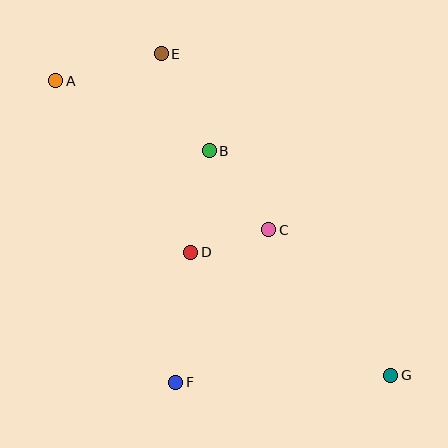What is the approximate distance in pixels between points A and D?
The distance between A and D is approximately 219 pixels.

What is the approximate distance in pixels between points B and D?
The distance between B and D is approximately 104 pixels.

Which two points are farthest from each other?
Points A and G are farthest from each other.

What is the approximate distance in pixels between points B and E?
The distance between B and E is approximately 108 pixels.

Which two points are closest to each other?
Points C and D are closest to each other.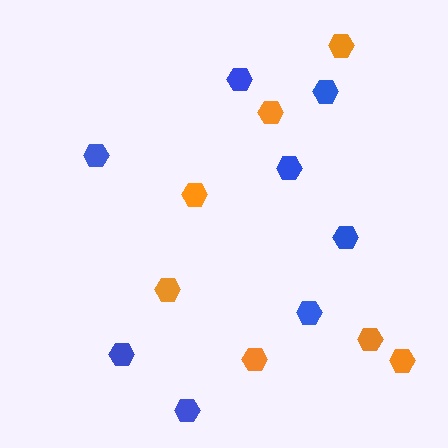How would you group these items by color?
There are 2 groups: one group of orange hexagons (7) and one group of blue hexagons (8).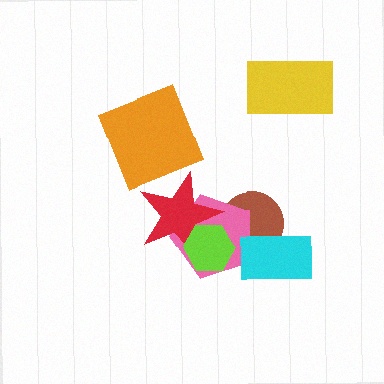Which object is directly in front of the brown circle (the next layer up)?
The pink pentagon is directly in front of the brown circle.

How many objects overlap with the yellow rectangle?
0 objects overlap with the yellow rectangle.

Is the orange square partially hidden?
No, no other shape covers it.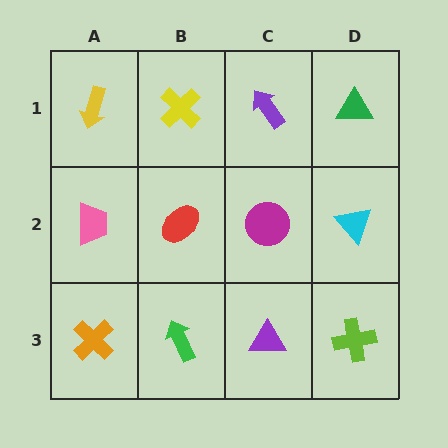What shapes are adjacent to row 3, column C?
A magenta circle (row 2, column C), a green arrow (row 3, column B), a lime cross (row 3, column D).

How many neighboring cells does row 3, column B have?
3.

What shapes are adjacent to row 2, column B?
A yellow cross (row 1, column B), a green arrow (row 3, column B), a pink trapezoid (row 2, column A), a magenta circle (row 2, column C).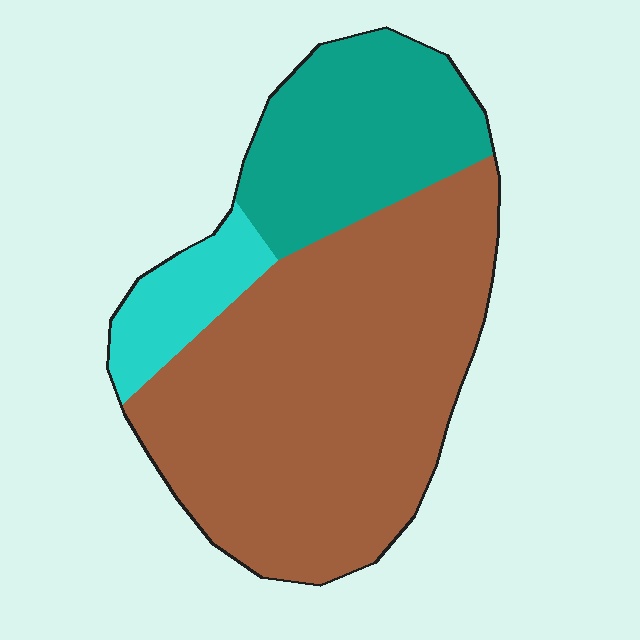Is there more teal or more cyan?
Teal.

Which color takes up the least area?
Cyan, at roughly 10%.